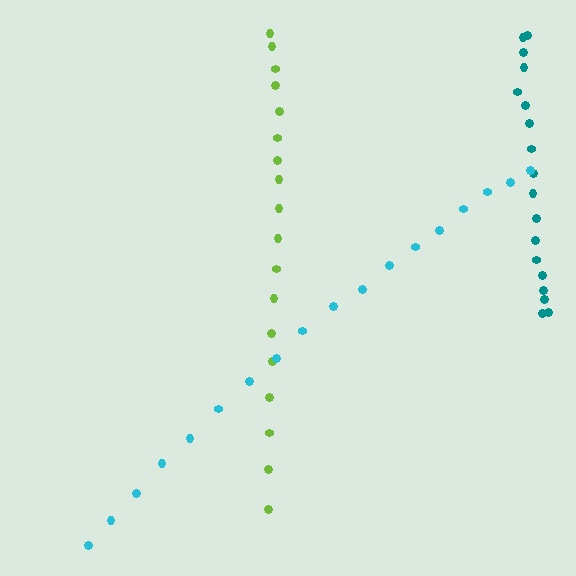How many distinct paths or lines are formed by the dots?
There are 3 distinct paths.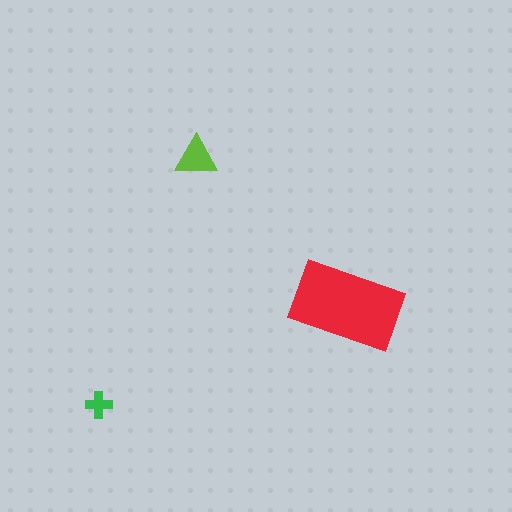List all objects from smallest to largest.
The green cross, the lime triangle, the red rectangle.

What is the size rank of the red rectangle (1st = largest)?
1st.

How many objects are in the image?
There are 3 objects in the image.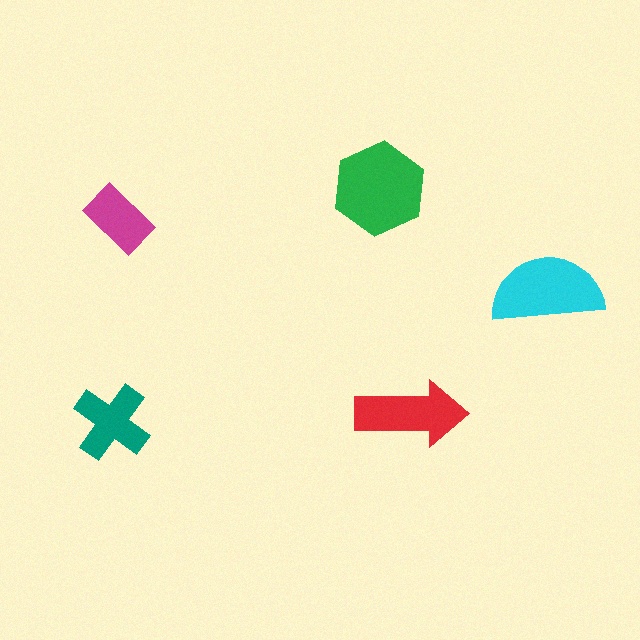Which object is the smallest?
The magenta rectangle.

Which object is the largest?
The green hexagon.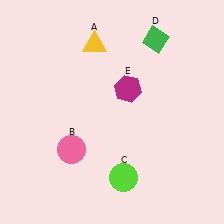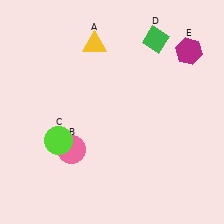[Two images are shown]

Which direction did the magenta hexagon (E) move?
The magenta hexagon (E) moved right.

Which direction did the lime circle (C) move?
The lime circle (C) moved left.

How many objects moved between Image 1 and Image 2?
2 objects moved between the two images.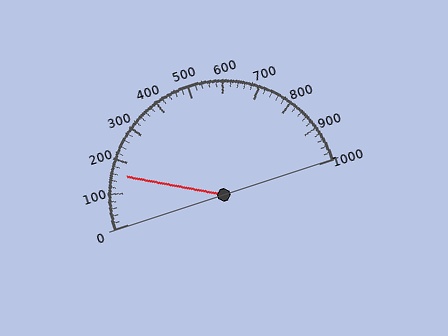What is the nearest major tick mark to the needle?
The nearest major tick mark is 200.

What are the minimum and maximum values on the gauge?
The gauge ranges from 0 to 1000.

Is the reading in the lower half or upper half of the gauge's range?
The reading is in the lower half of the range (0 to 1000).